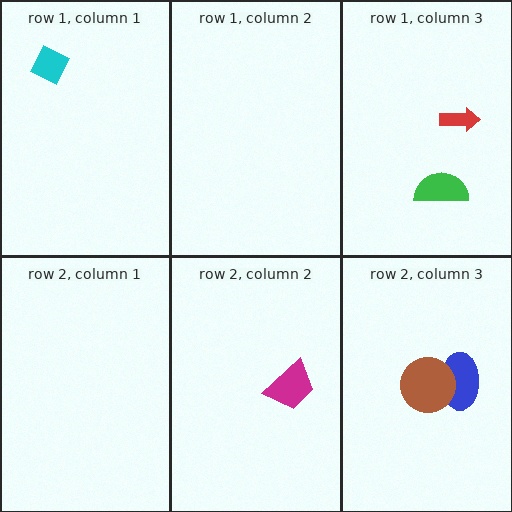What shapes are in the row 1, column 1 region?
The cyan diamond.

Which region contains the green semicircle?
The row 1, column 3 region.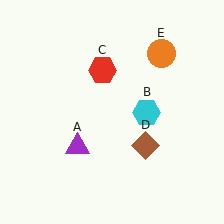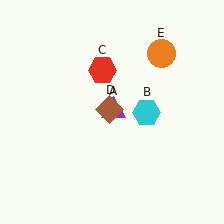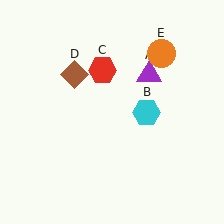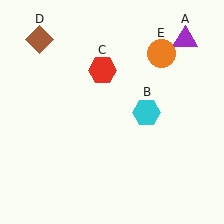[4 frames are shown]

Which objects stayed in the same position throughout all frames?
Cyan hexagon (object B) and red hexagon (object C) and orange circle (object E) remained stationary.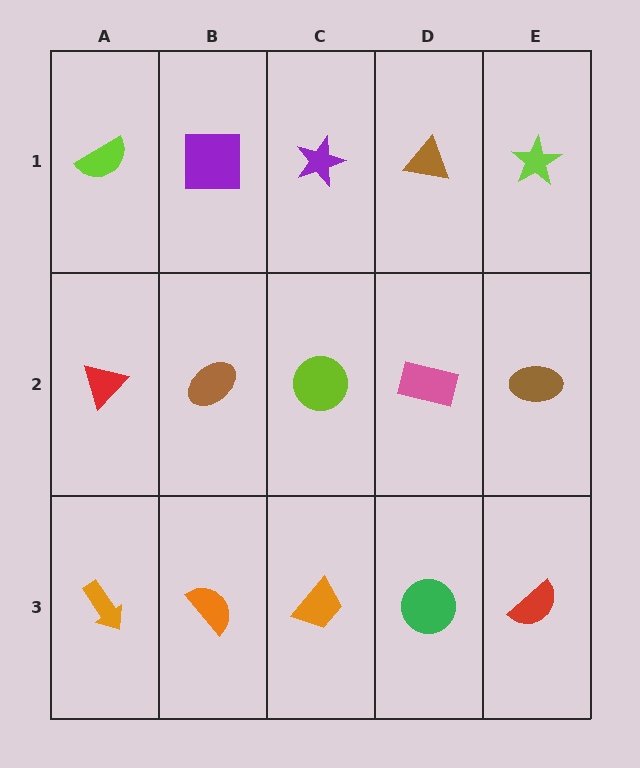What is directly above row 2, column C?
A purple star.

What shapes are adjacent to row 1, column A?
A red triangle (row 2, column A), a purple square (row 1, column B).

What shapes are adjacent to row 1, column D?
A pink rectangle (row 2, column D), a purple star (row 1, column C), a lime star (row 1, column E).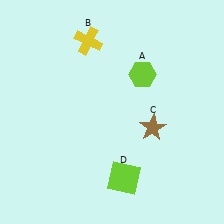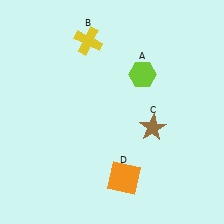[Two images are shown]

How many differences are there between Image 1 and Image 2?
There is 1 difference between the two images.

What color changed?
The square (D) changed from lime in Image 1 to orange in Image 2.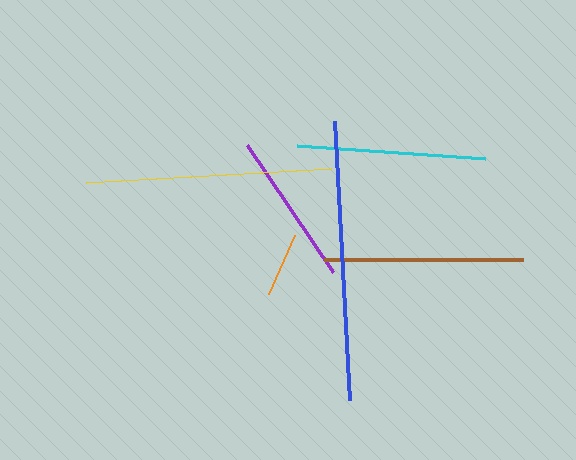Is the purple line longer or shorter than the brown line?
The brown line is longer than the purple line.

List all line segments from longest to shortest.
From longest to shortest: blue, yellow, brown, cyan, purple, orange.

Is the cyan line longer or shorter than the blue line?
The blue line is longer than the cyan line.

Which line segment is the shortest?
The orange line is the shortest at approximately 64 pixels.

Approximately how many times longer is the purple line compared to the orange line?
The purple line is approximately 2.4 times the length of the orange line.